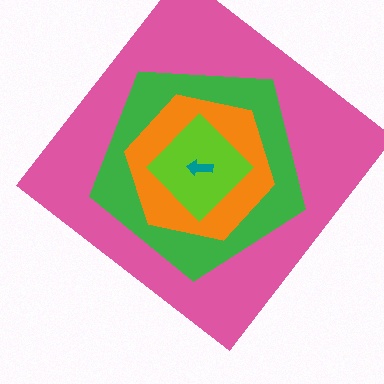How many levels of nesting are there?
5.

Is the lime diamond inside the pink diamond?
Yes.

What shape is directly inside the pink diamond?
The green pentagon.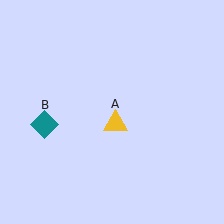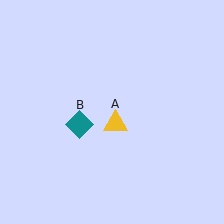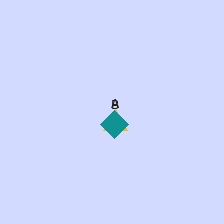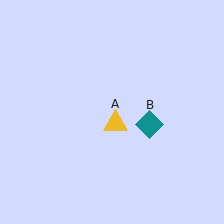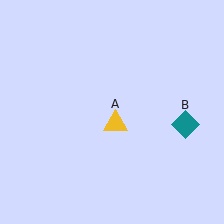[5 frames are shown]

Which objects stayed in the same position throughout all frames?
Yellow triangle (object A) remained stationary.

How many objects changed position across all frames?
1 object changed position: teal diamond (object B).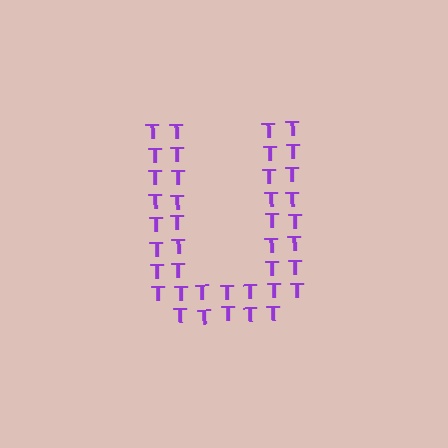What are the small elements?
The small elements are letter T's.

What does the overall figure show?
The overall figure shows the letter U.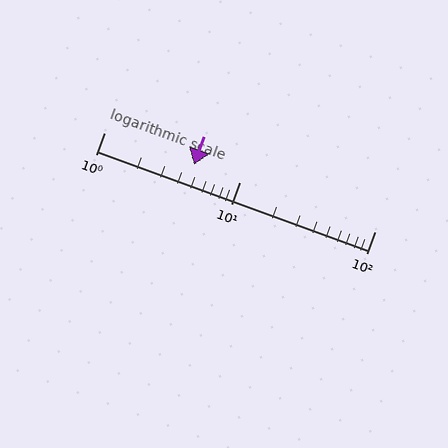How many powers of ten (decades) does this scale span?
The scale spans 2 decades, from 1 to 100.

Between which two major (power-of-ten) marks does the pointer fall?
The pointer is between 1 and 10.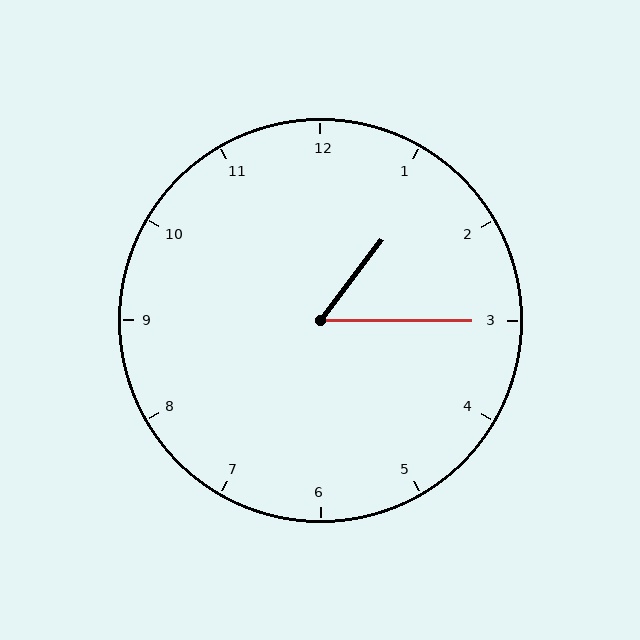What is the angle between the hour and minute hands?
Approximately 52 degrees.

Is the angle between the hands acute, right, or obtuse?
It is acute.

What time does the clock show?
1:15.